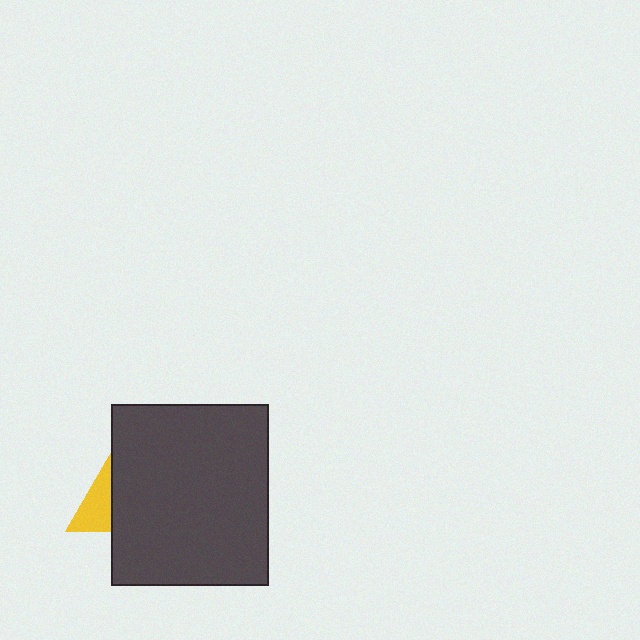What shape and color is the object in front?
The object in front is a dark gray rectangle.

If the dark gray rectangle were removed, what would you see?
You would see the complete yellow triangle.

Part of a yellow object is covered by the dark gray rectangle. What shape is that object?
It is a triangle.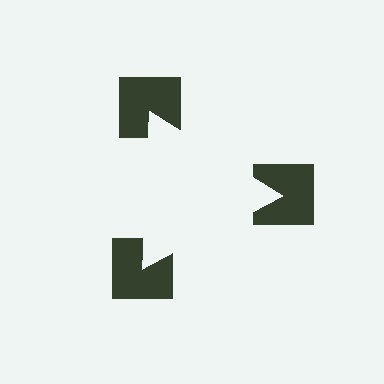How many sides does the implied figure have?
3 sides.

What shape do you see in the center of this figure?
An illusory triangle — its edges are inferred from the aligned wedge cuts in the notched squares, not physically drawn.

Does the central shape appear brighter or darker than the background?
It typically appears slightly brighter than the background, even though no actual brightness change is drawn.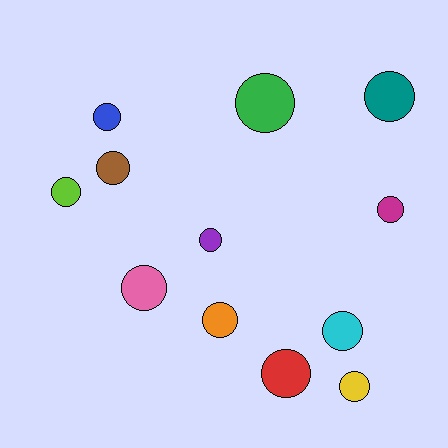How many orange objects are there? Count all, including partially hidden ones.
There is 1 orange object.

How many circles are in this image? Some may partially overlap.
There are 12 circles.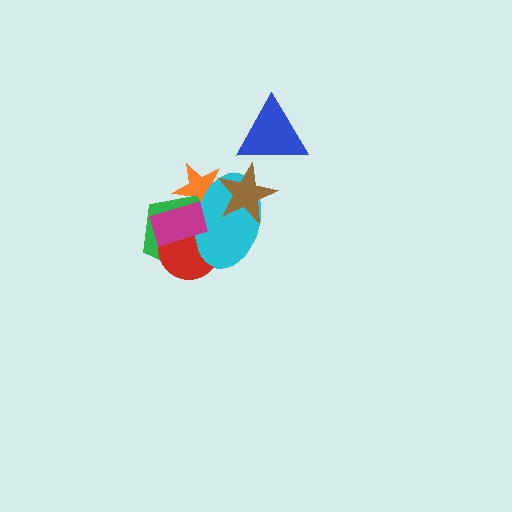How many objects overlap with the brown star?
3 objects overlap with the brown star.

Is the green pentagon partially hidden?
Yes, it is partially covered by another shape.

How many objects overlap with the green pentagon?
4 objects overlap with the green pentagon.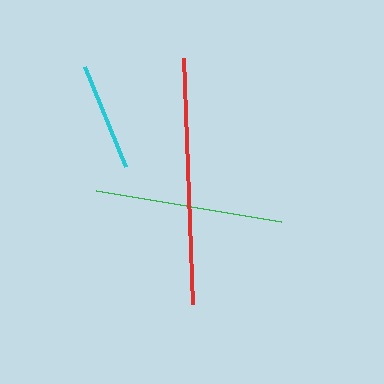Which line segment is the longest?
The red line is the longest at approximately 247 pixels.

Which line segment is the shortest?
The cyan line is the shortest at approximately 108 pixels.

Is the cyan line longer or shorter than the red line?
The red line is longer than the cyan line.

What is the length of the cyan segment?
The cyan segment is approximately 108 pixels long.